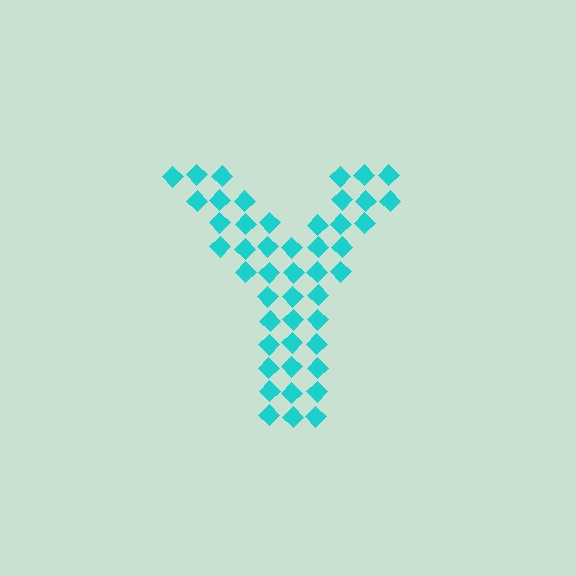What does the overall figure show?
The overall figure shows the letter Y.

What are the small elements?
The small elements are diamonds.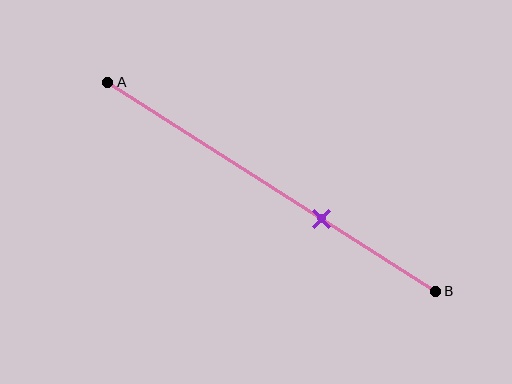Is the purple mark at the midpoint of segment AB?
No, the mark is at about 65% from A, not at the 50% midpoint.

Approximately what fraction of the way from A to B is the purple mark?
The purple mark is approximately 65% of the way from A to B.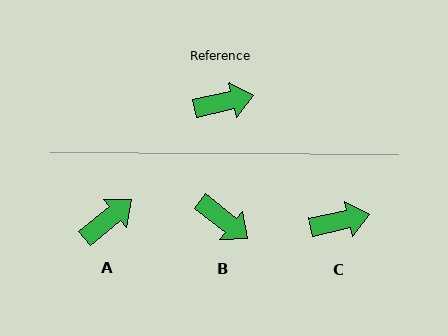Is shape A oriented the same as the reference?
No, it is off by about 27 degrees.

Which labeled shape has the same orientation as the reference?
C.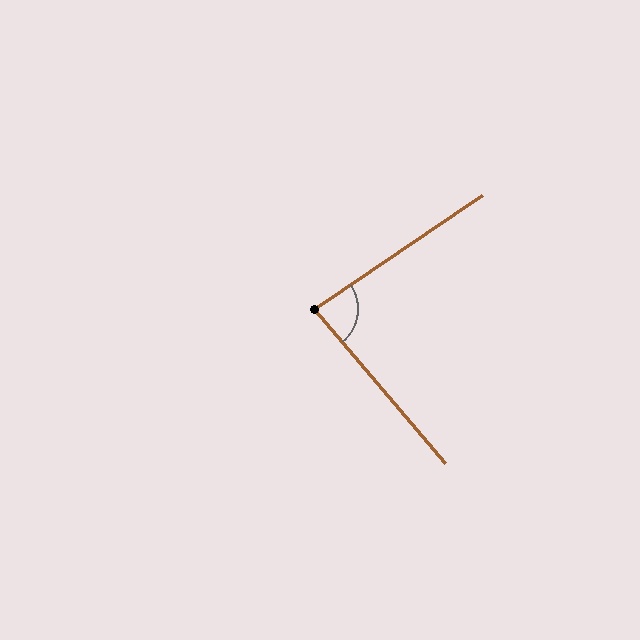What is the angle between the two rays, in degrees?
Approximately 84 degrees.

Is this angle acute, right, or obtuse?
It is acute.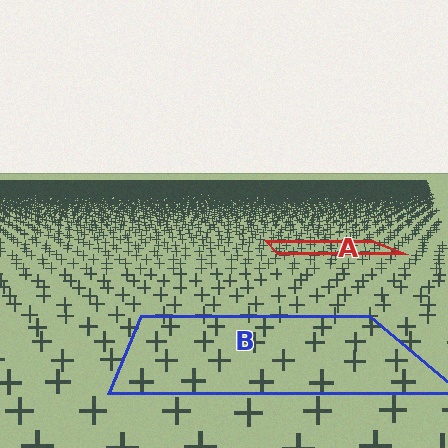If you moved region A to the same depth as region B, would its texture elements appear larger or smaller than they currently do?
They would appear larger. At a closer depth, the same texture elements are projected at a bigger on-screen size.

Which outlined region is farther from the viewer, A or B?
Region A is farther from the viewer — the texture elements inside it appear smaller and more densely packed.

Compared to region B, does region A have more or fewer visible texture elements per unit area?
Region A has more texture elements per unit area — they are packed more densely because it is farther away.